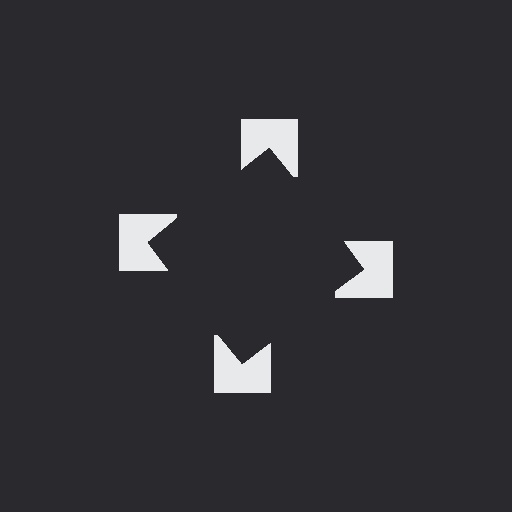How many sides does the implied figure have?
4 sides.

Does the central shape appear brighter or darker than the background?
It typically appears slightly darker than the background, even though no actual brightness change is drawn.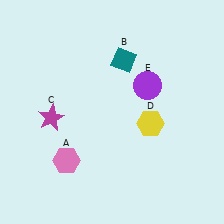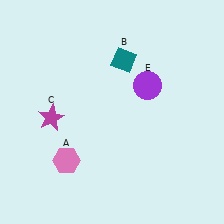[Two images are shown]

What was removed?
The yellow hexagon (D) was removed in Image 2.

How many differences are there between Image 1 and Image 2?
There is 1 difference between the two images.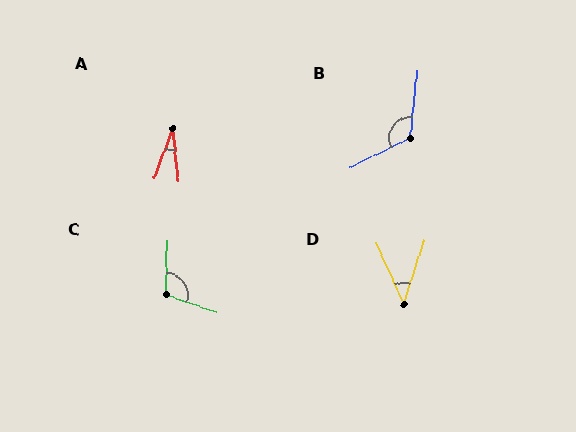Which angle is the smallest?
A, at approximately 26 degrees.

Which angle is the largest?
B, at approximately 123 degrees.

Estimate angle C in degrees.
Approximately 108 degrees.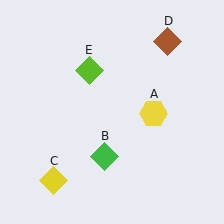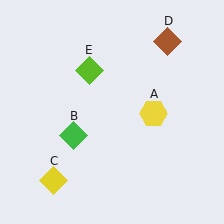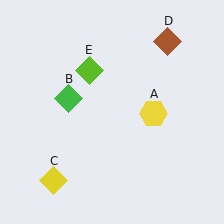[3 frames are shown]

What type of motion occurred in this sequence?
The green diamond (object B) rotated clockwise around the center of the scene.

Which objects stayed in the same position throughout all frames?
Yellow hexagon (object A) and yellow diamond (object C) and brown diamond (object D) and lime diamond (object E) remained stationary.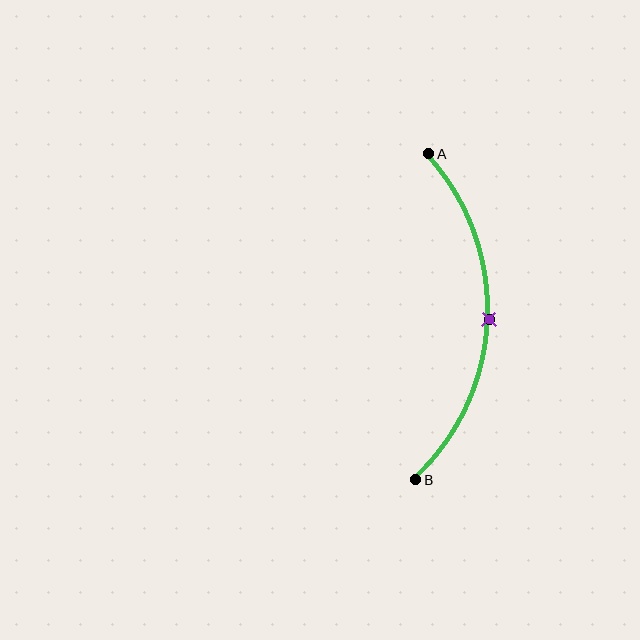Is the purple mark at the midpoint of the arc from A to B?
Yes. The purple mark lies on the arc at equal arc-length from both A and B — it is the arc midpoint.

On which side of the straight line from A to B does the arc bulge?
The arc bulges to the right of the straight line connecting A and B.